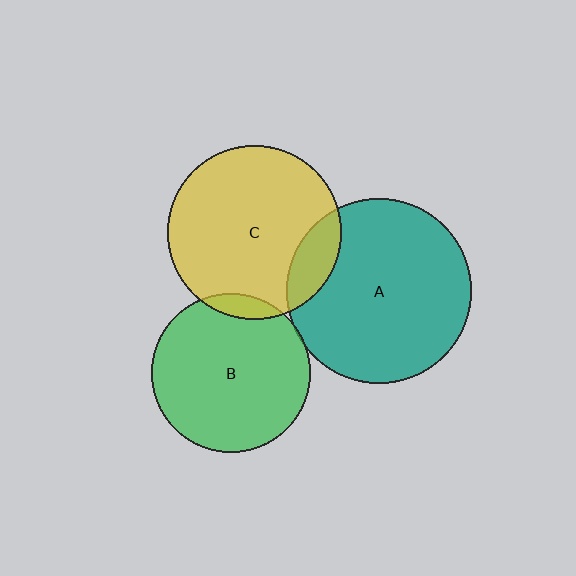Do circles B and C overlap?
Yes.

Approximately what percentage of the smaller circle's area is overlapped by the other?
Approximately 5%.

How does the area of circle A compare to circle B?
Approximately 1.4 times.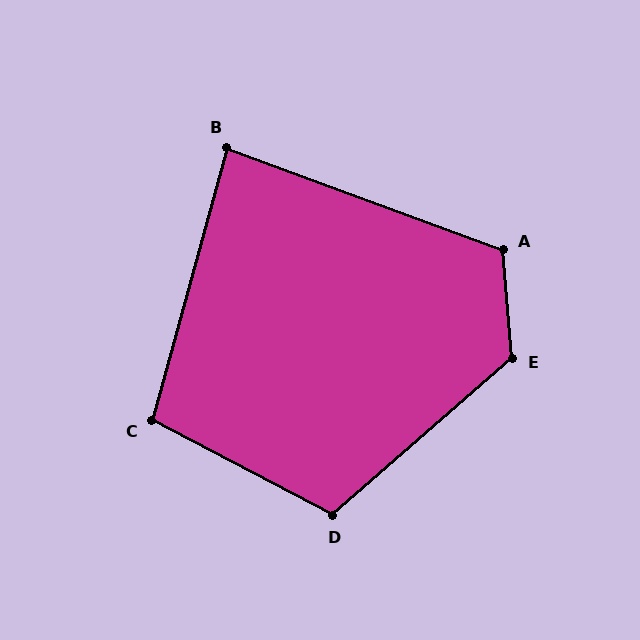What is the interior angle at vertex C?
Approximately 102 degrees (obtuse).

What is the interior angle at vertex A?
Approximately 115 degrees (obtuse).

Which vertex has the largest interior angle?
E, at approximately 126 degrees.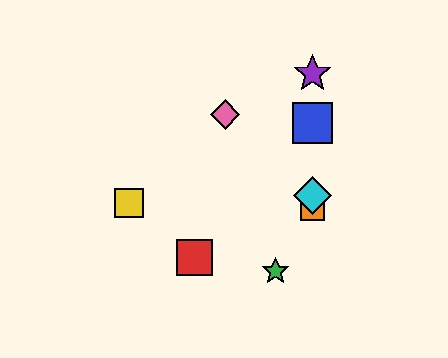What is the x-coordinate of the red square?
The red square is at x≈194.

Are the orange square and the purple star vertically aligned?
Yes, both are at x≈312.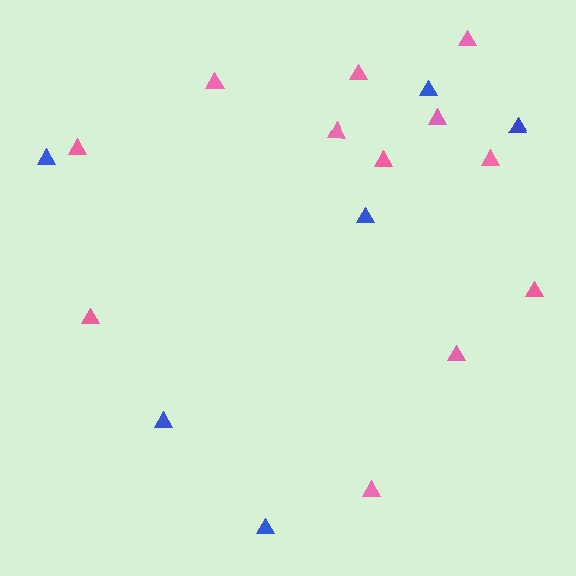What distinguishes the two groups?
There are 2 groups: one group of pink triangles (12) and one group of blue triangles (6).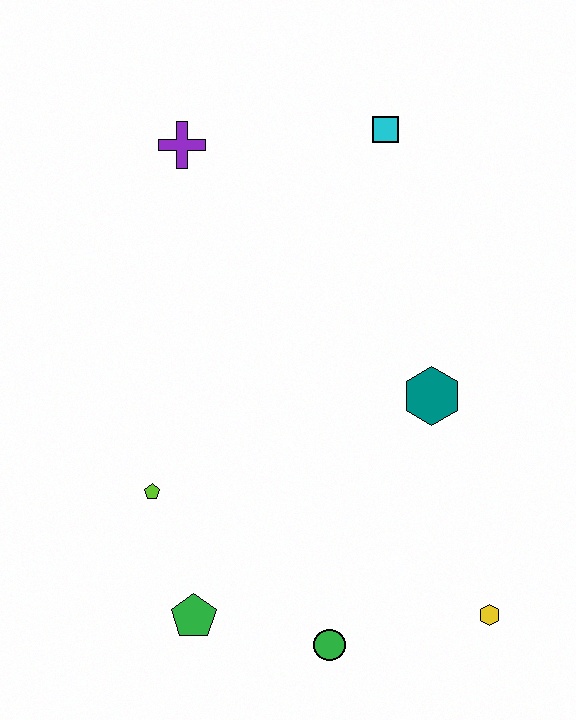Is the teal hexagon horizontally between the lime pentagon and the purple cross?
No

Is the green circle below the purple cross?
Yes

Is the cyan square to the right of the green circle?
Yes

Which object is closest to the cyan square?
The purple cross is closest to the cyan square.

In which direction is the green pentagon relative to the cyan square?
The green pentagon is below the cyan square.